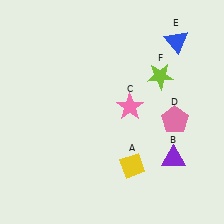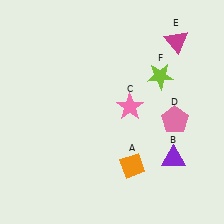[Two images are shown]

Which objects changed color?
A changed from yellow to orange. E changed from blue to magenta.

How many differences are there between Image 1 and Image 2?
There are 2 differences between the two images.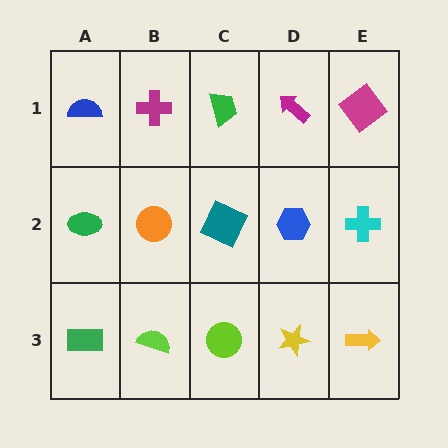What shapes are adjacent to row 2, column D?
A magenta arrow (row 1, column D), a yellow star (row 3, column D), a teal square (row 2, column C), a cyan cross (row 2, column E).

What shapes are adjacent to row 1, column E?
A cyan cross (row 2, column E), a magenta arrow (row 1, column D).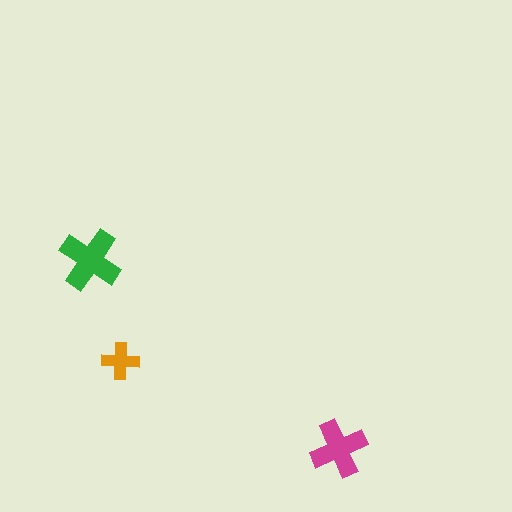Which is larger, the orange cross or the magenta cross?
The magenta one.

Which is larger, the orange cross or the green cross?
The green one.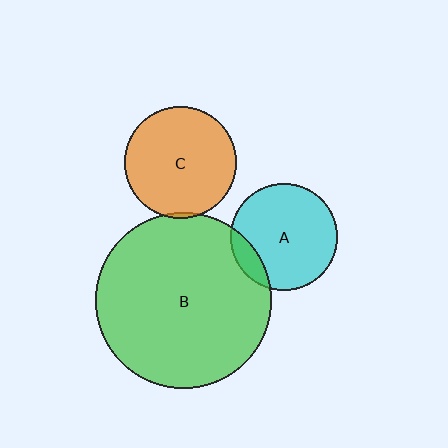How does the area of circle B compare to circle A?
Approximately 2.7 times.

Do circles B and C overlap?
Yes.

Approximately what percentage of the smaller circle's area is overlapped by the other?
Approximately 5%.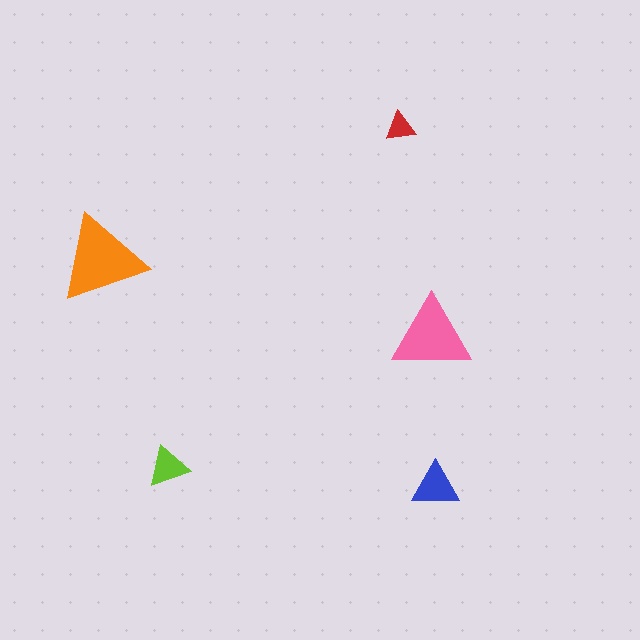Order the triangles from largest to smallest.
the orange one, the pink one, the blue one, the lime one, the red one.